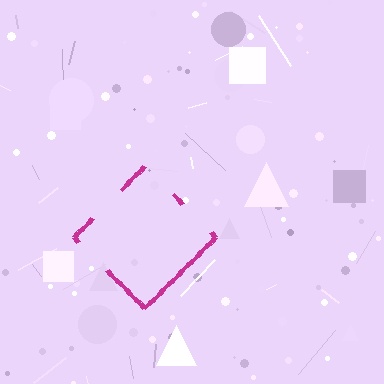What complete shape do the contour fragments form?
The contour fragments form a diamond.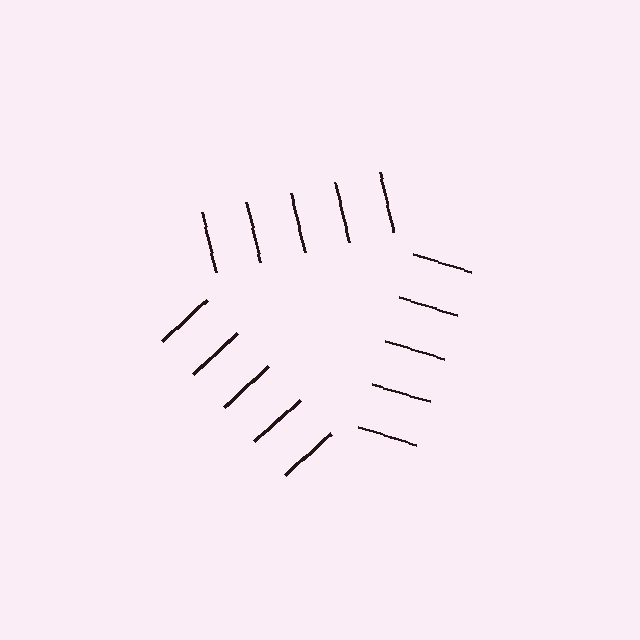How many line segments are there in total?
15 — 5 along each of the 3 edges.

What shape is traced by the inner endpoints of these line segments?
An illusory triangle — the line segments terminate on its edges but no continuous stroke is drawn.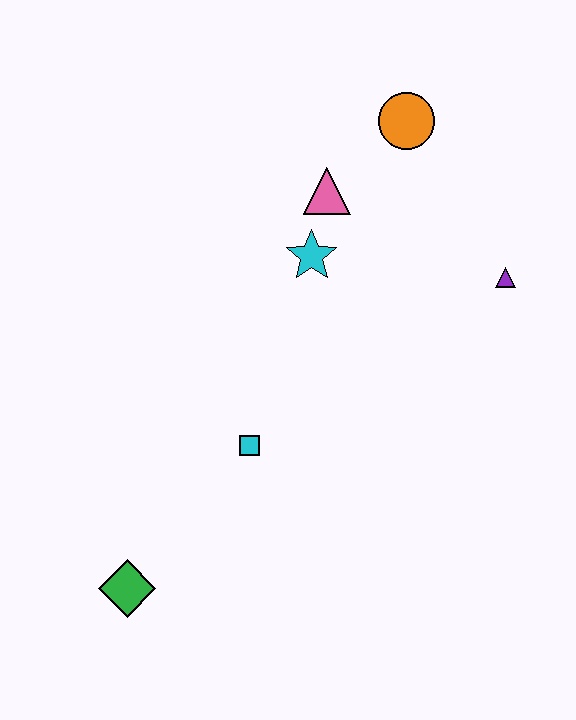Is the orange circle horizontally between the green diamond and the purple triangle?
Yes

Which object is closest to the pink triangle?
The cyan star is closest to the pink triangle.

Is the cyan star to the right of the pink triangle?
No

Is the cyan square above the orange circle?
No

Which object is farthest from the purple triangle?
The green diamond is farthest from the purple triangle.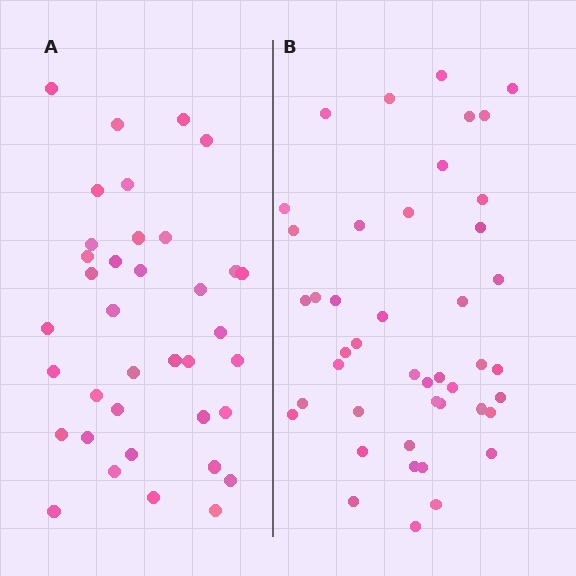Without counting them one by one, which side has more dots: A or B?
Region B (the right region) has more dots.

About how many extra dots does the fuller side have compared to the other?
Region B has roughly 8 or so more dots than region A.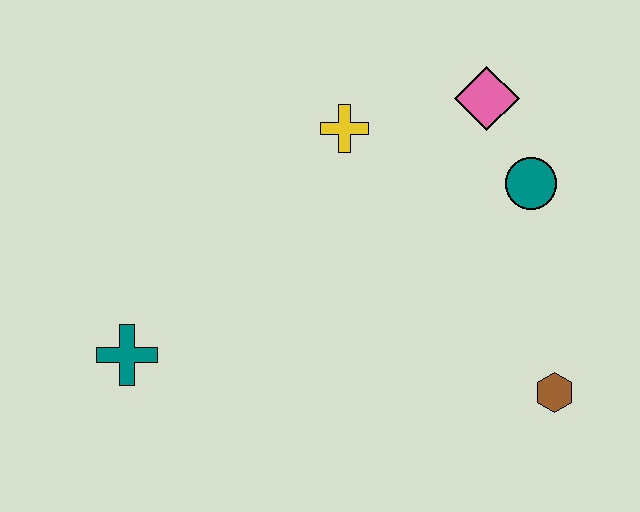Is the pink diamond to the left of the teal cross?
No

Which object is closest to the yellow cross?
The pink diamond is closest to the yellow cross.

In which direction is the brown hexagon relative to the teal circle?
The brown hexagon is below the teal circle.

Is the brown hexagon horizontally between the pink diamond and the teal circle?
No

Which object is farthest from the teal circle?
The teal cross is farthest from the teal circle.